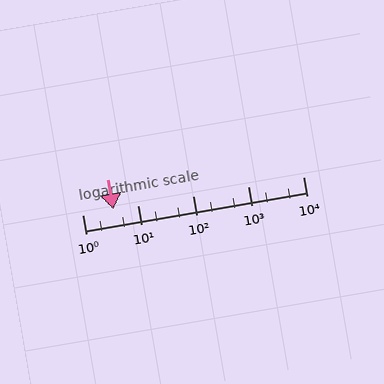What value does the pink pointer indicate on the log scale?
The pointer indicates approximately 3.7.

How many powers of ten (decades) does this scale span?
The scale spans 4 decades, from 1 to 10000.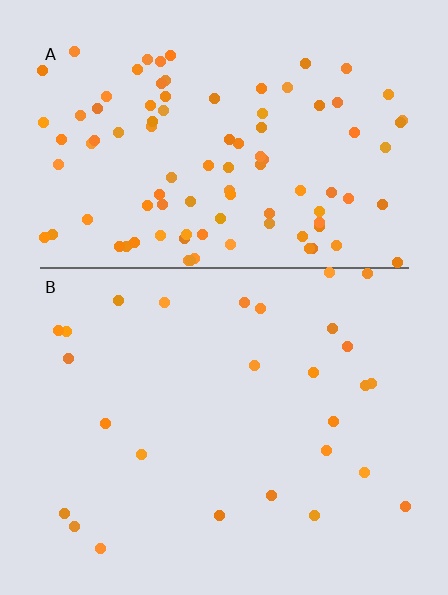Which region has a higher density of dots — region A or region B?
A (the top).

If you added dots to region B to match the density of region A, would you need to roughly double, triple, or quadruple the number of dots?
Approximately quadruple.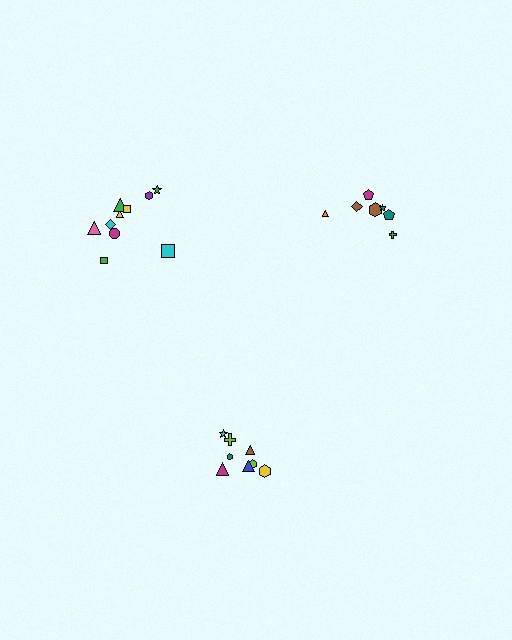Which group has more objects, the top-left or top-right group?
The top-left group.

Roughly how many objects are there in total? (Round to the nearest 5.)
Roughly 25 objects in total.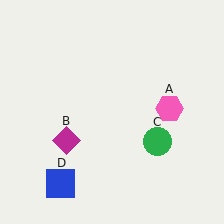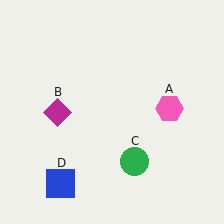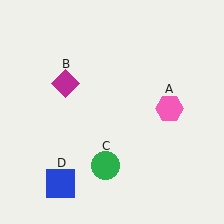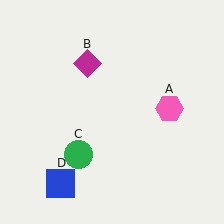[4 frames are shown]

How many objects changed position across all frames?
2 objects changed position: magenta diamond (object B), green circle (object C).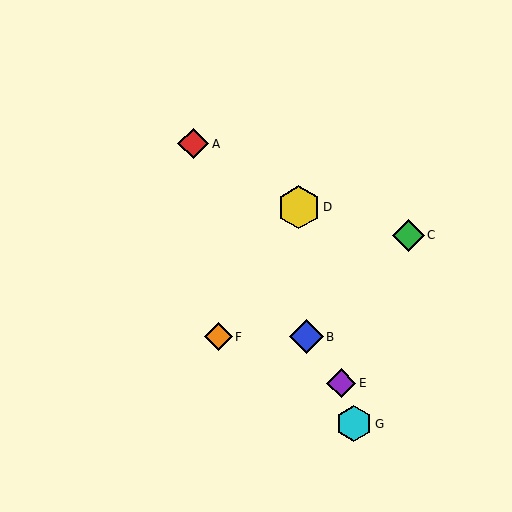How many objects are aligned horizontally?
2 objects (B, F) are aligned horizontally.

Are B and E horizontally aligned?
No, B is at y≈337 and E is at y≈383.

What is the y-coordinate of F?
Object F is at y≈337.